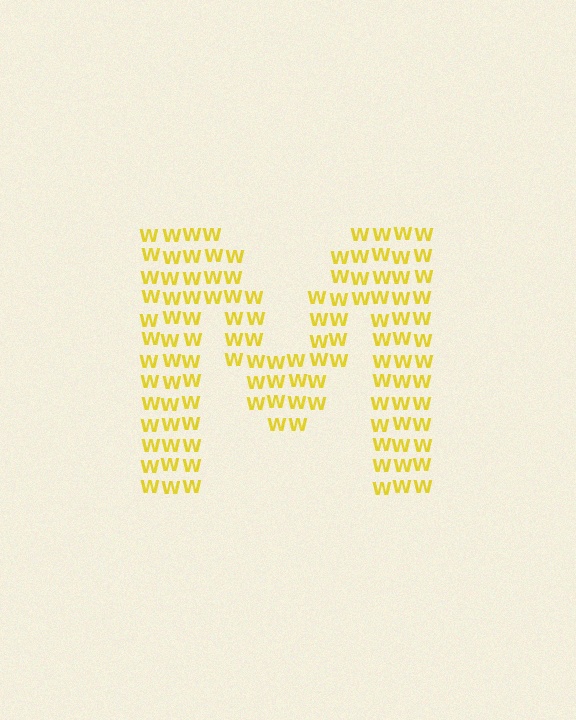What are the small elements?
The small elements are letter W's.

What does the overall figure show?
The overall figure shows the letter M.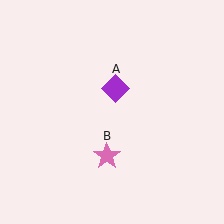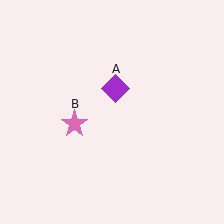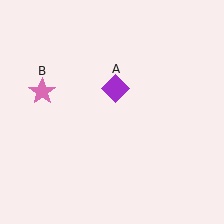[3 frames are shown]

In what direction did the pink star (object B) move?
The pink star (object B) moved up and to the left.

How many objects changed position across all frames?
1 object changed position: pink star (object B).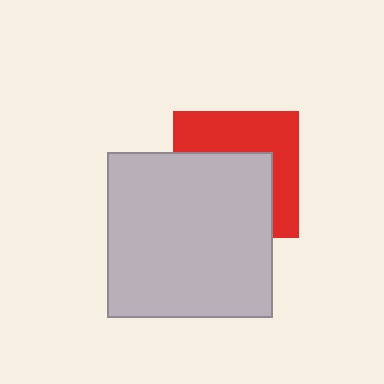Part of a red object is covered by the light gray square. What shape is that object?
It is a square.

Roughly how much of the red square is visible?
About half of it is visible (roughly 46%).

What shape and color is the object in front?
The object in front is a light gray square.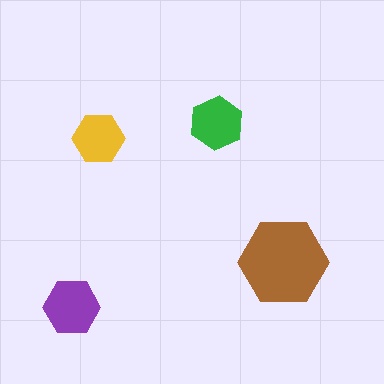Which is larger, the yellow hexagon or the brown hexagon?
The brown one.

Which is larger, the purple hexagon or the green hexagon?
The purple one.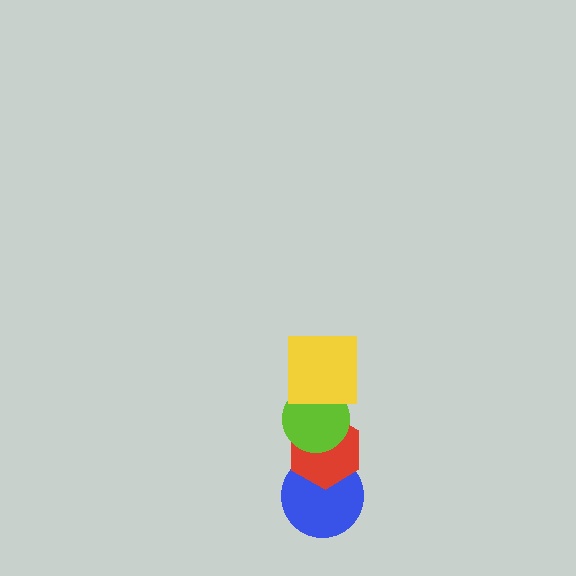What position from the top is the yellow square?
The yellow square is 1st from the top.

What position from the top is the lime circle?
The lime circle is 2nd from the top.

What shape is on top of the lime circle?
The yellow square is on top of the lime circle.